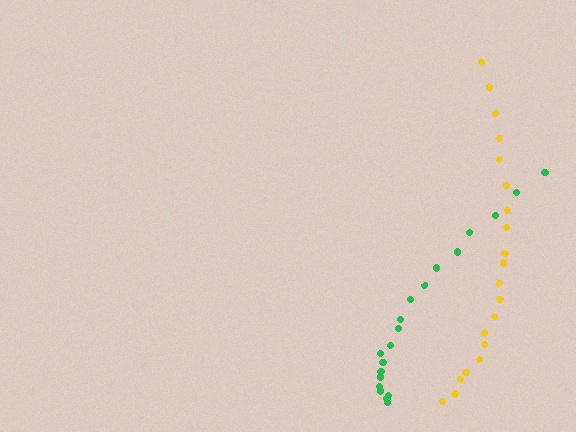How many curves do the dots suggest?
There are 2 distinct paths.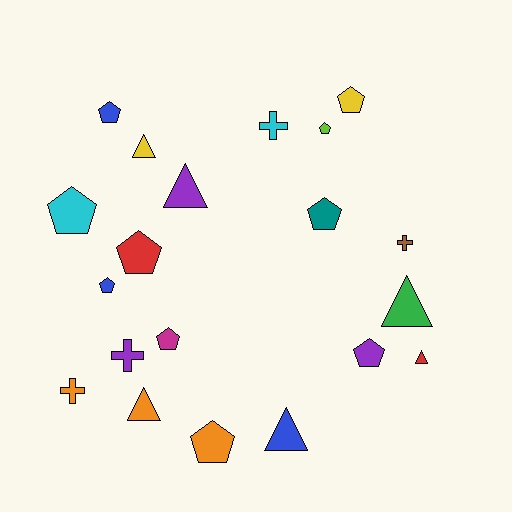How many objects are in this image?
There are 20 objects.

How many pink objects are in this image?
There are no pink objects.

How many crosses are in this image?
There are 4 crosses.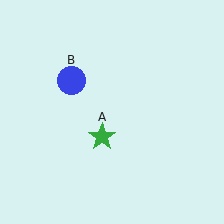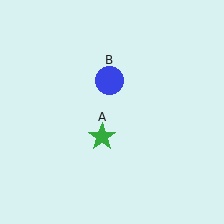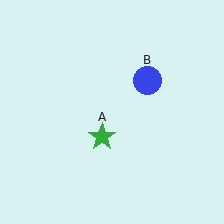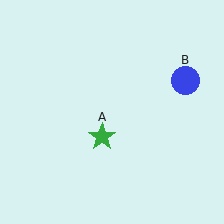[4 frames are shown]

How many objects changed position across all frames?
1 object changed position: blue circle (object B).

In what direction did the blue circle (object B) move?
The blue circle (object B) moved right.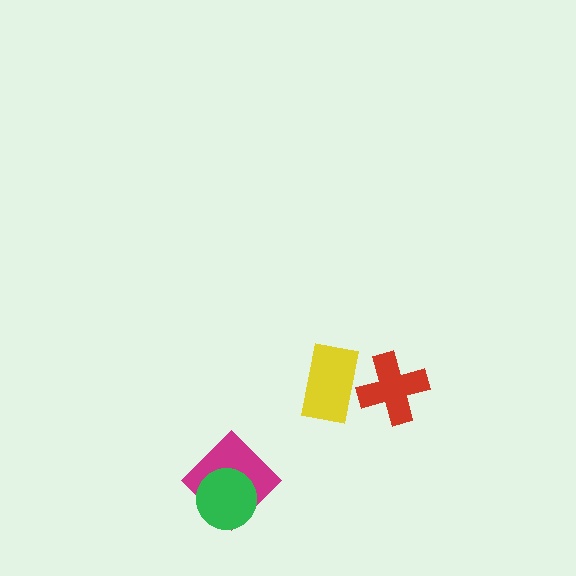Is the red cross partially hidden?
Yes, it is partially covered by another shape.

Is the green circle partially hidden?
No, no other shape covers it.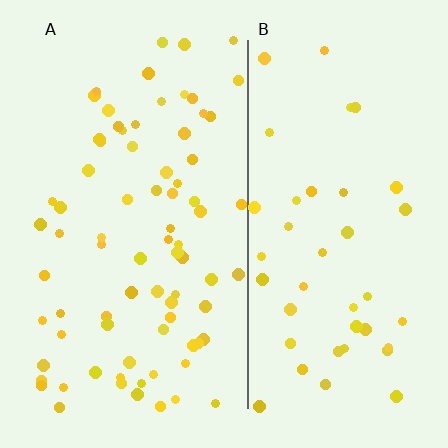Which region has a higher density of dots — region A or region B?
A (the left).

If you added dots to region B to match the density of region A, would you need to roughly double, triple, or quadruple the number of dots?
Approximately double.